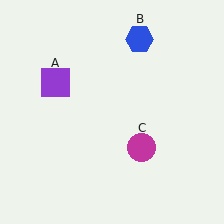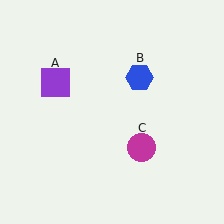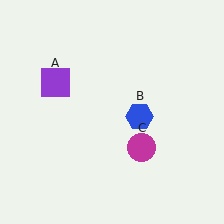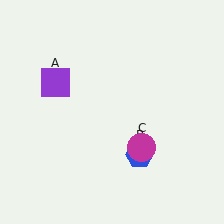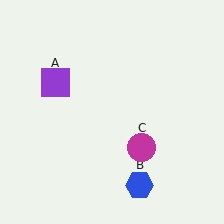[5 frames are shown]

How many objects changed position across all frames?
1 object changed position: blue hexagon (object B).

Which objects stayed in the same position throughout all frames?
Purple square (object A) and magenta circle (object C) remained stationary.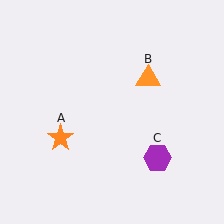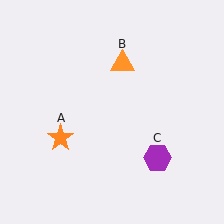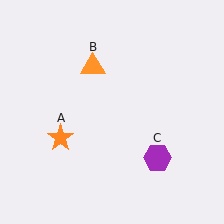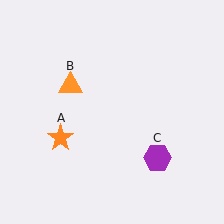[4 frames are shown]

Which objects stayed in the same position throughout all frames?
Orange star (object A) and purple hexagon (object C) remained stationary.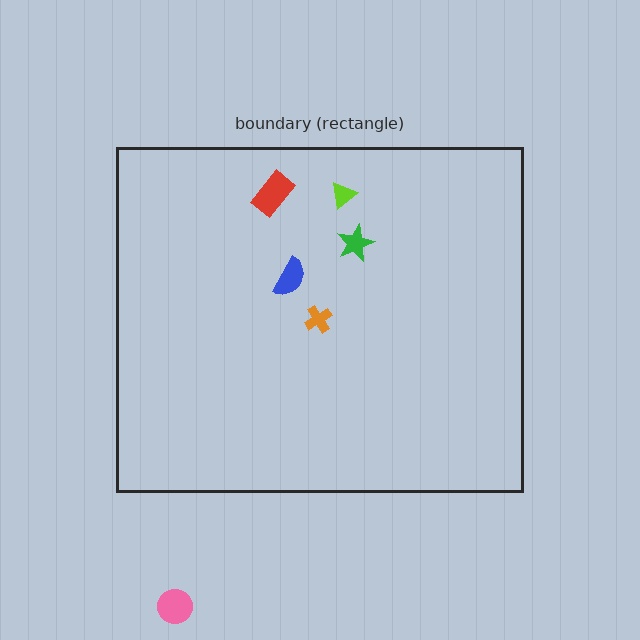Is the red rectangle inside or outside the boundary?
Inside.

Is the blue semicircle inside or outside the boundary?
Inside.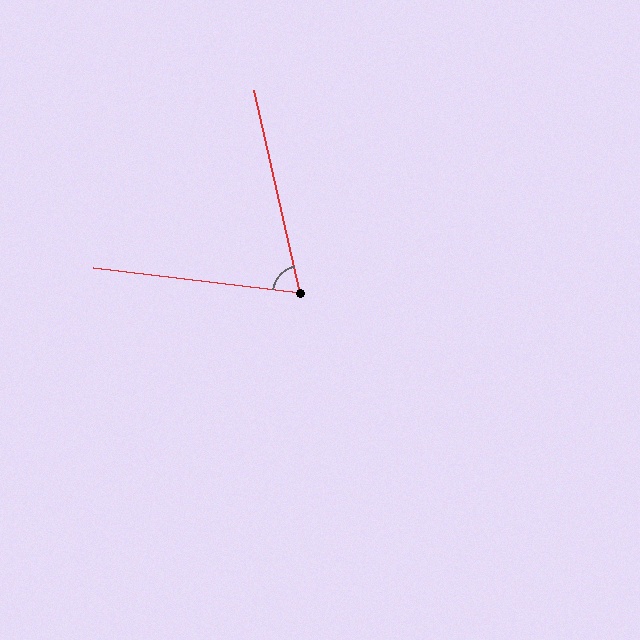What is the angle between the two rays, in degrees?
Approximately 70 degrees.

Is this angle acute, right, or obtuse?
It is acute.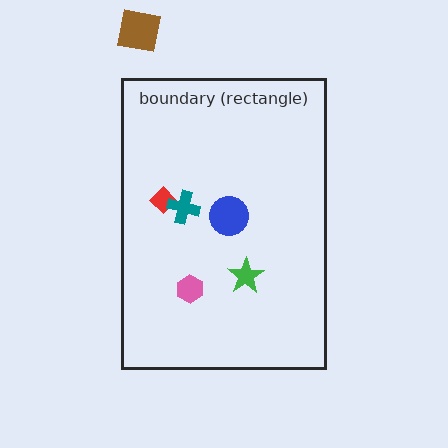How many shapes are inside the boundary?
5 inside, 1 outside.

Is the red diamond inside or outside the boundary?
Inside.